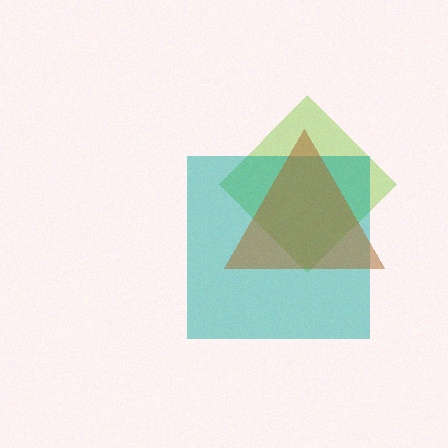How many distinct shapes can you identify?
There are 3 distinct shapes: a lime diamond, a teal square, a brown triangle.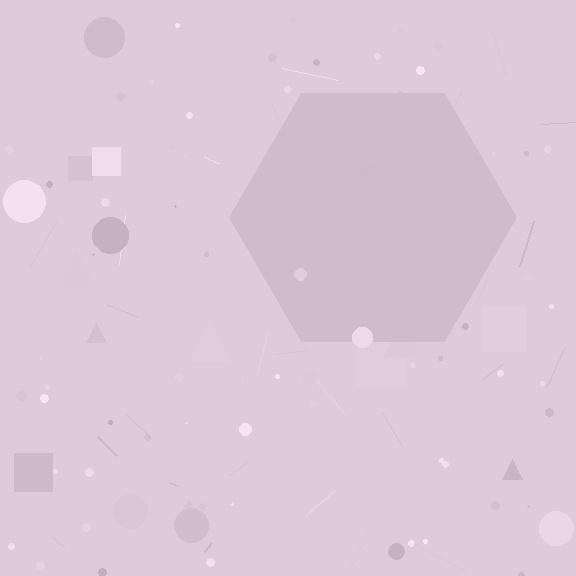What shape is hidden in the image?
A hexagon is hidden in the image.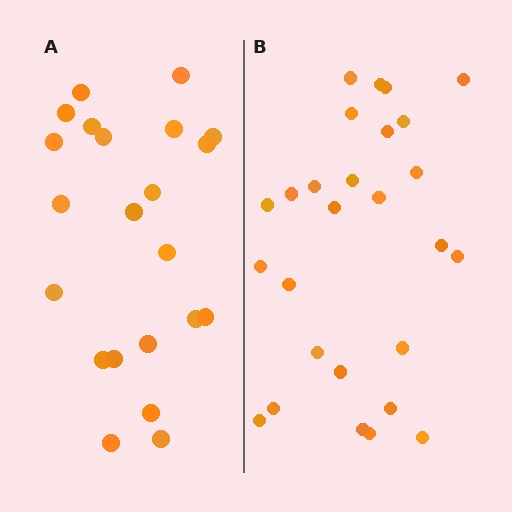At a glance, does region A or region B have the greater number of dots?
Region B (the right region) has more dots.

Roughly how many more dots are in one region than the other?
Region B has about 5 more dots than region A.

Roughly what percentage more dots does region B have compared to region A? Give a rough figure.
About 25% more.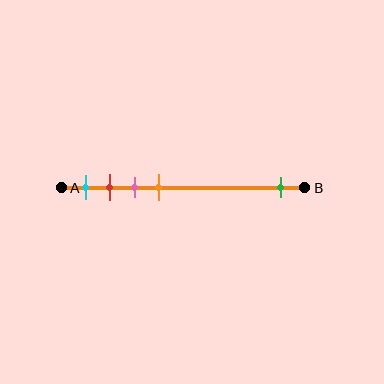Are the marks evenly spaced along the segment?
No, the marks are not evenly spaced.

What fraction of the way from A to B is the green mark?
The green mark is approximately 90% (0.9) of the way from A to B.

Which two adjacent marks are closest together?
The red and pink marks are the closest adjacent pair.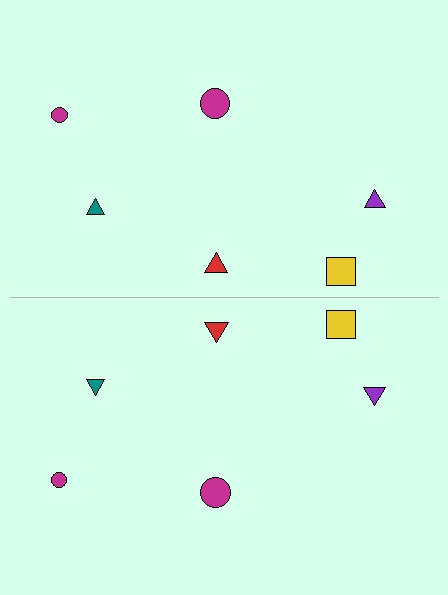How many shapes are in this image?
There are 12 shapes in this image.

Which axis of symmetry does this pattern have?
The pattern has a horizontal axis of symmetry running through the center of the image.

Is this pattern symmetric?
Yes, this pattern has bilateral (reflection) symmetry.